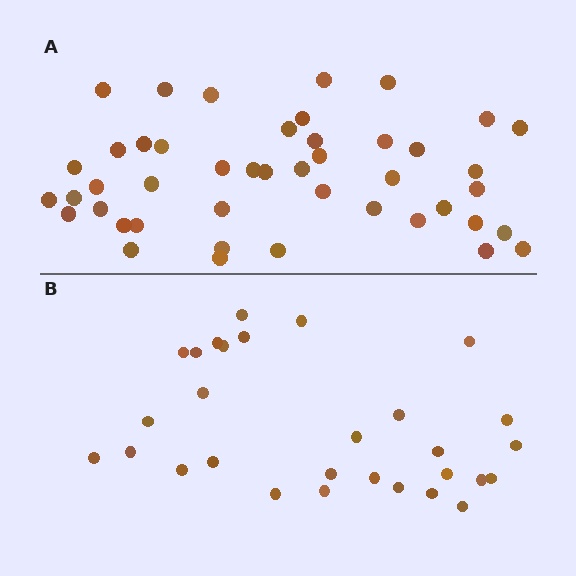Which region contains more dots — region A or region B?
Region A (the top region) has more dots.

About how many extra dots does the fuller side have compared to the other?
Region A has approximately 15 more dots than region B.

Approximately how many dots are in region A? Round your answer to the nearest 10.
About 40 dots. (The exact count is 45, which rounds to 40.)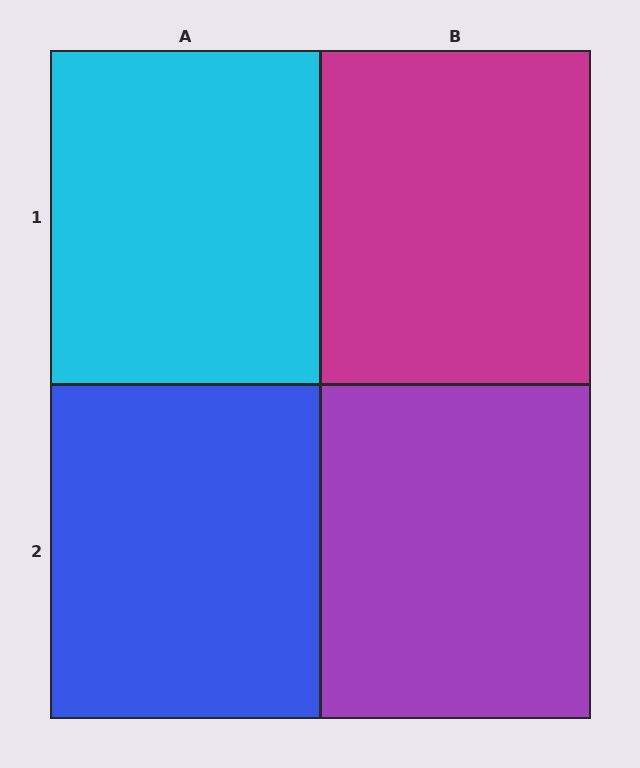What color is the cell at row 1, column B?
Magenta.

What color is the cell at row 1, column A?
Cyan.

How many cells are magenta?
1 cell is magenta.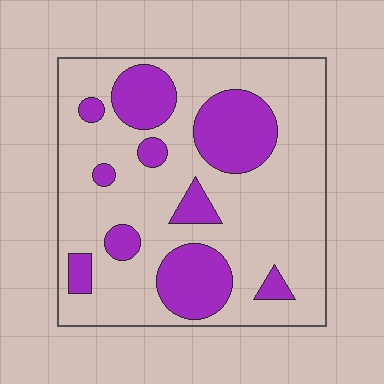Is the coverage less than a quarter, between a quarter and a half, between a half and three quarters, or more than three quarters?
Between a quarter and a half.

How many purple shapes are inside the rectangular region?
10.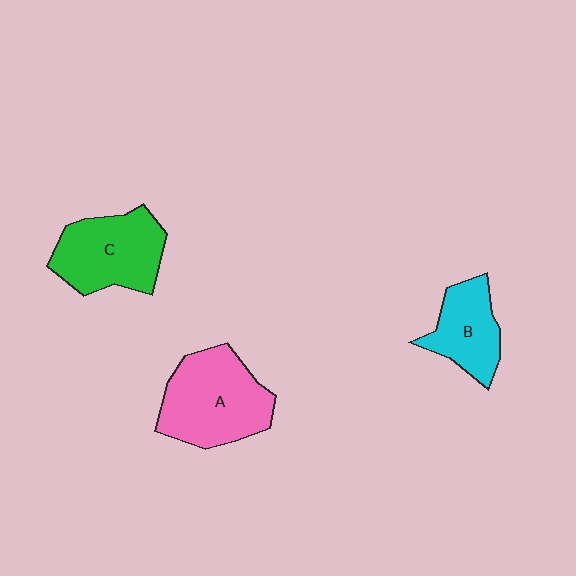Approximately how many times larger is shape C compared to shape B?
Approximately 1.4 times.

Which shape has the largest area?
Shape A (pink).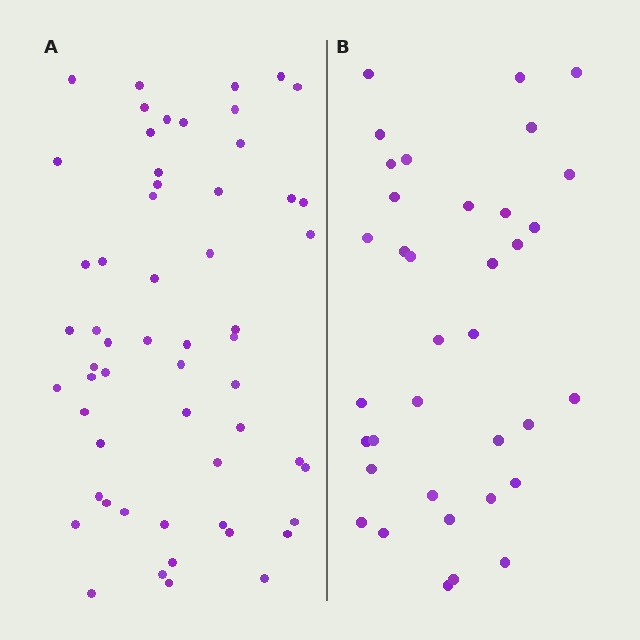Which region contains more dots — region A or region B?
Region A (the left region) has more dots.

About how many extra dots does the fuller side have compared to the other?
Region A has approximately 20 more dots than region B.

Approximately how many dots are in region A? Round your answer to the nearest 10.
About 60 dots. (The exact count is 57, which rounds to 60.)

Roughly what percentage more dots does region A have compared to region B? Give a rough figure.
About 60% more.